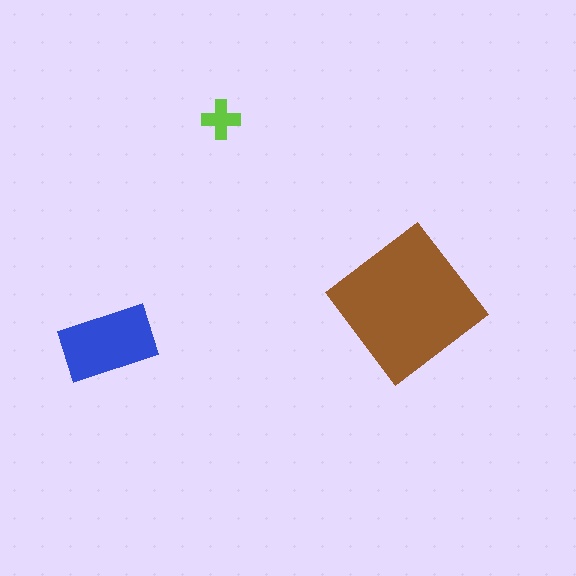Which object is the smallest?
The lime cross.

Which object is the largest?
The brown diamond.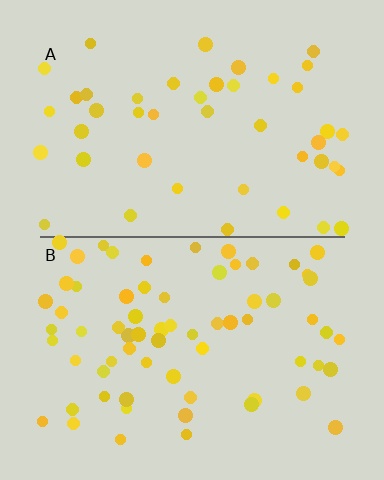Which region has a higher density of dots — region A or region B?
B (the bottom).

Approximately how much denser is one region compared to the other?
Approximately 1.5× — region B over region A.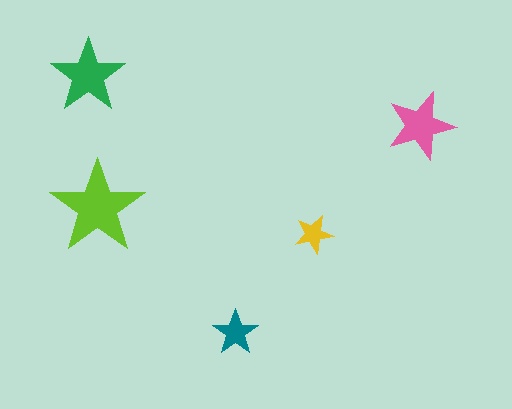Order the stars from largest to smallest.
the lime one, the green one, the pink one, the teal one, the yellow one.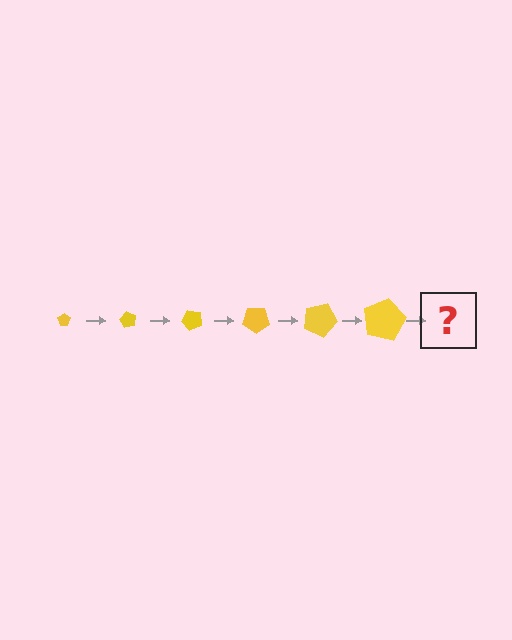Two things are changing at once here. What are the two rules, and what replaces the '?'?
The two rules are that the pentagon grows larger each step and it rotates 60 degrees each step. The '?' should be a pentagon, larger than the previous one and rotated 360 degrees from the start.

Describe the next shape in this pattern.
It should be a pentagon, larger than the previous one and rotated 360 degrees from the start.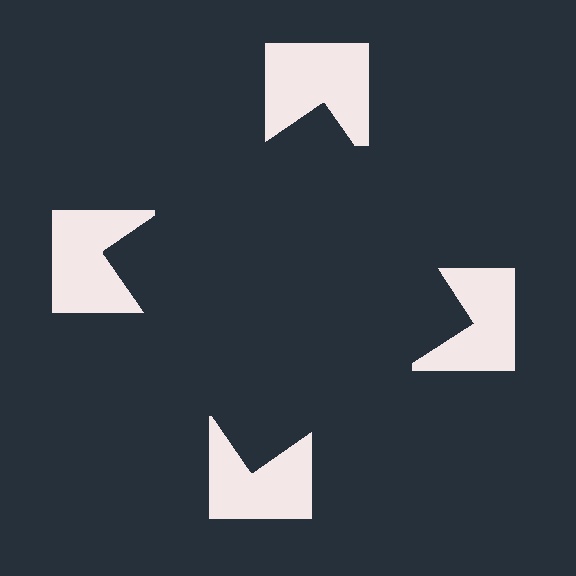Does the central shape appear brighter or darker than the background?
It typically appears slightly darker than the background, even though no actual brightness change is drawn.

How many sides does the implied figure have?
4 sides.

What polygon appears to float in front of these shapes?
An illusory square — its edges are inferred from the aligned wedge cuts in the notched squares, not physically drawn.